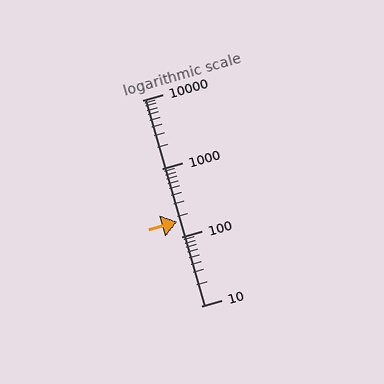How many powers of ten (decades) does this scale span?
The scale spans 3 decades, from 10 to 10000.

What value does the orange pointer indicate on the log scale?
The pointer indicates approximately 170.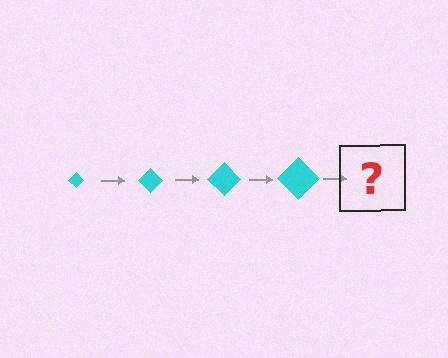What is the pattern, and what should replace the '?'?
The pattern is that the diamond gets progressively larger each step. The '?' should be a cyan diamond, larger than the previous one.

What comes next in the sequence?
The next element should be a cyan diamond, larger than the previous one.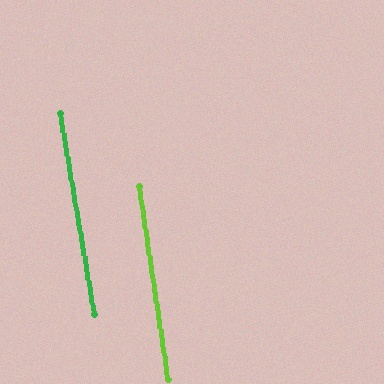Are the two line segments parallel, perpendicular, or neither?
Parallel — their directions differ by only 1.0°.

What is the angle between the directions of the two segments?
Approximately 1 degree.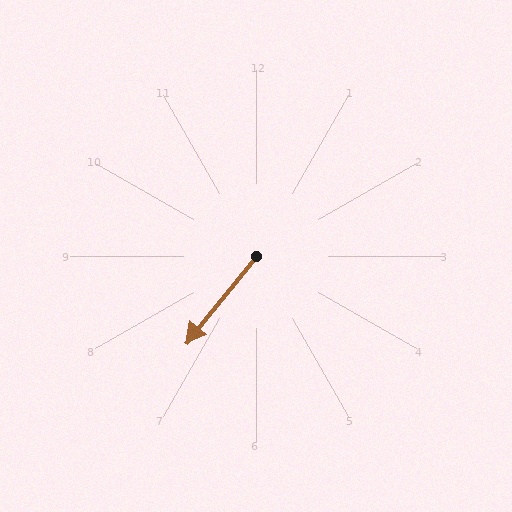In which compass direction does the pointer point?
Southwest.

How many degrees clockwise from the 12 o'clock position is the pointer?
Approximately 219 degrees.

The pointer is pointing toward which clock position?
Roughly 7 o'clock.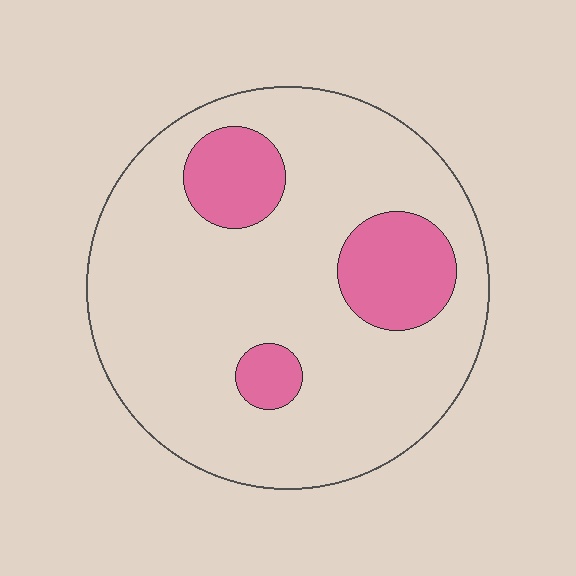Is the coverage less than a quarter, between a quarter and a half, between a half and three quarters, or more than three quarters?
Less than a quarter.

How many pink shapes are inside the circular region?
3.